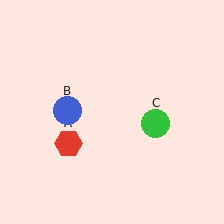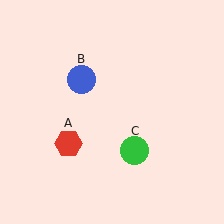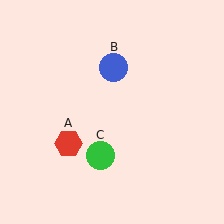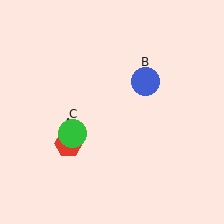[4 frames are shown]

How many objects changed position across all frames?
2 objects changed position: blue circle (object B), green circle (object C).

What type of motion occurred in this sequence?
The blue circle (object B), green circle (object C) rotated clockwise around the center of the scene.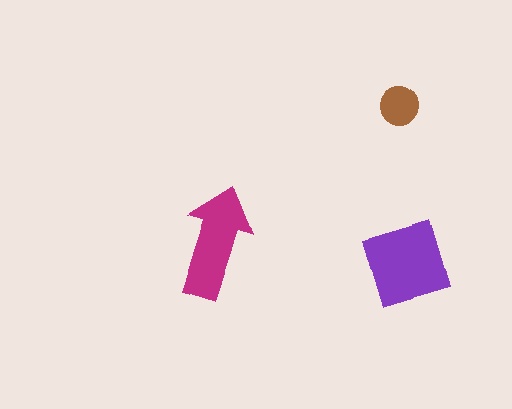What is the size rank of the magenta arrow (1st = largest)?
2nd.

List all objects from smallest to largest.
The brown circle, the magenta arrow, the purple square.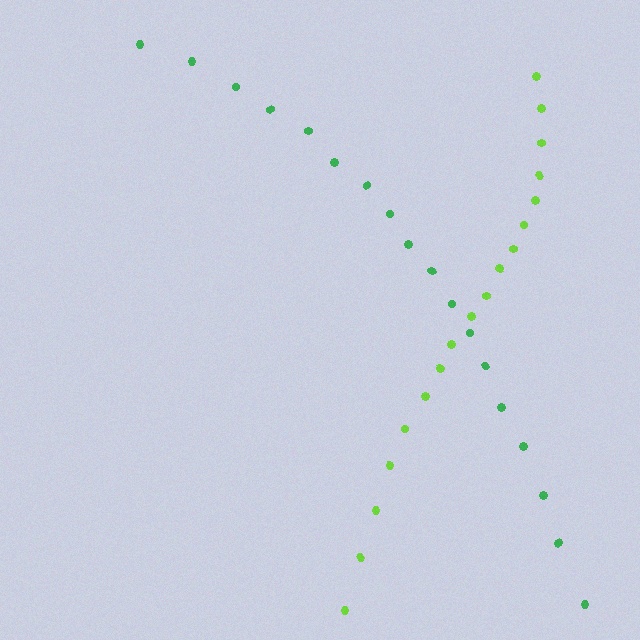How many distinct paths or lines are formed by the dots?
There are 2 distinct paths.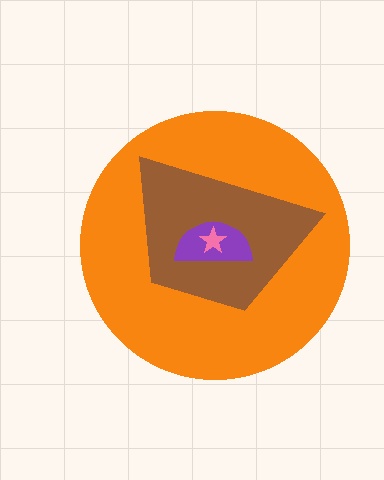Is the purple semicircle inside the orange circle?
Yes.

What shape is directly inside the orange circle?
The brown trapezoid.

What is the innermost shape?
The pink star.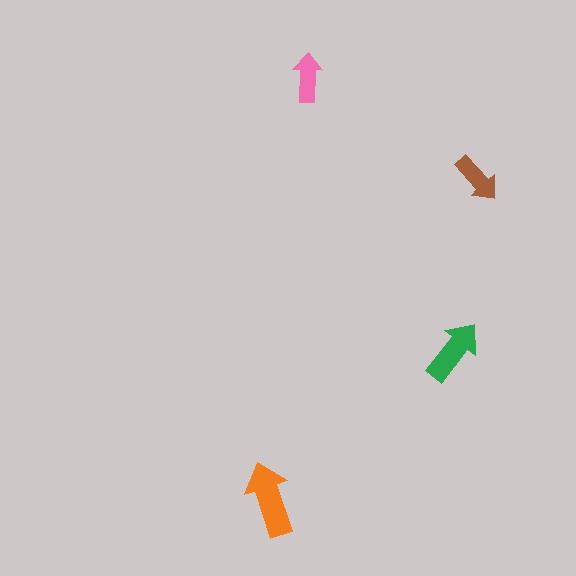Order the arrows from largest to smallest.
the orange one, the green one, the brown one, the pink one.